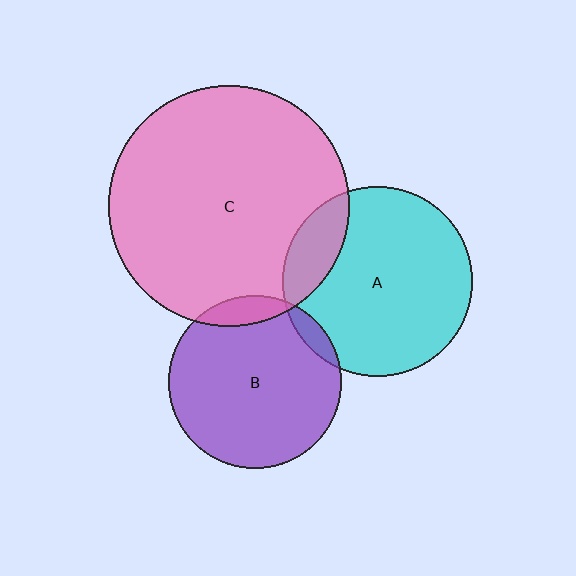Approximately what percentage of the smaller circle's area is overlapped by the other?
Approximately 10%.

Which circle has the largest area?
Circle C (pink).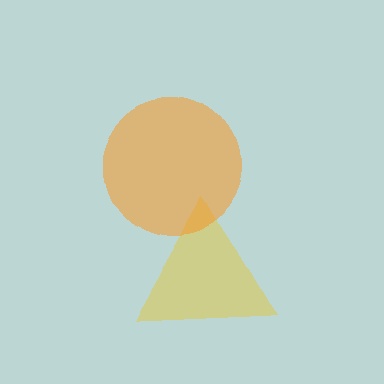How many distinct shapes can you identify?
There are 2 distinct shapes: a yellow triangle, an orange circle.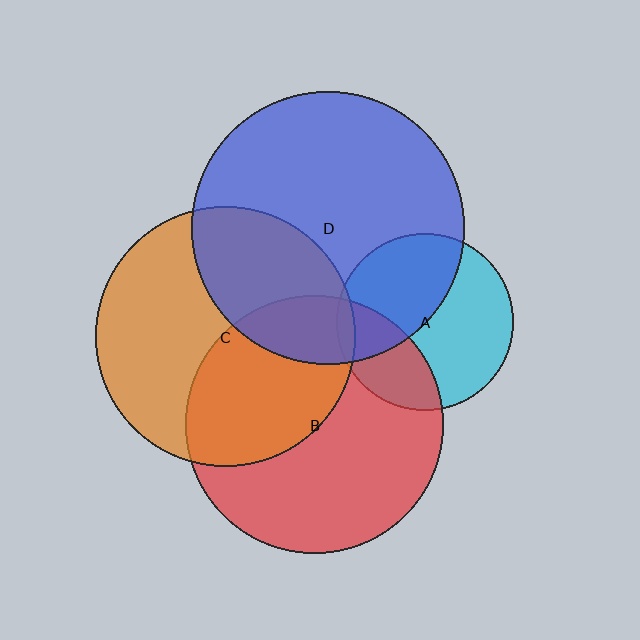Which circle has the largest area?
Circle D (blue).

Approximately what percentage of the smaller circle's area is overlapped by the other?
Approximately 15%.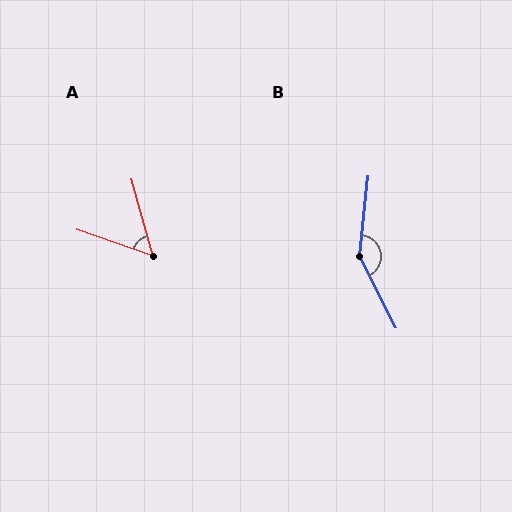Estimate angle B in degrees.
Approximately 147 degrees.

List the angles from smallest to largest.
A (55°), B (147°).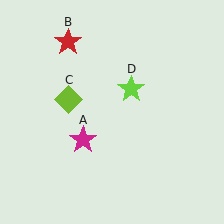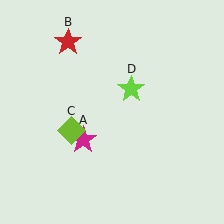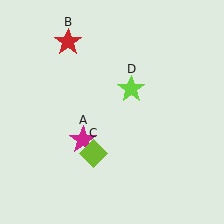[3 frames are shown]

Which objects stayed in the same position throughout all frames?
Magenta star (object A) and red star (object B) and lime star (object D) remained stationary.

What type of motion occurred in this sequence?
The lime diamond (object C) rotated counterclockwise around the center of the scene.